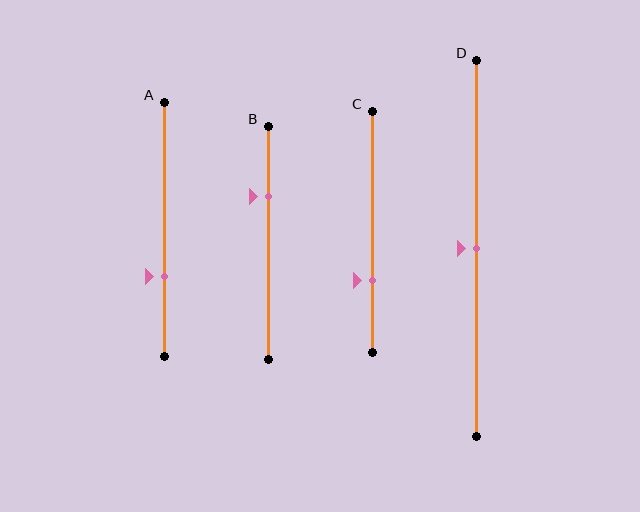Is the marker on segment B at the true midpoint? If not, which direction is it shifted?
No, the marker on segment B is shifted upward by about 20% of the segment length.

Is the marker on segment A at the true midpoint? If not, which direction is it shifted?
No, the marker on segment A is shifted downward by about 18% of the segment length.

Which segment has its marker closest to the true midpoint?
Segment D has its marker closest to the true midpoint.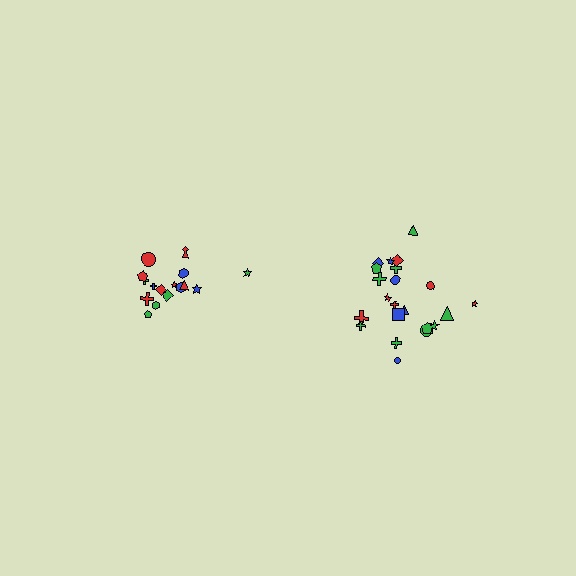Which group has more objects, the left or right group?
The right group.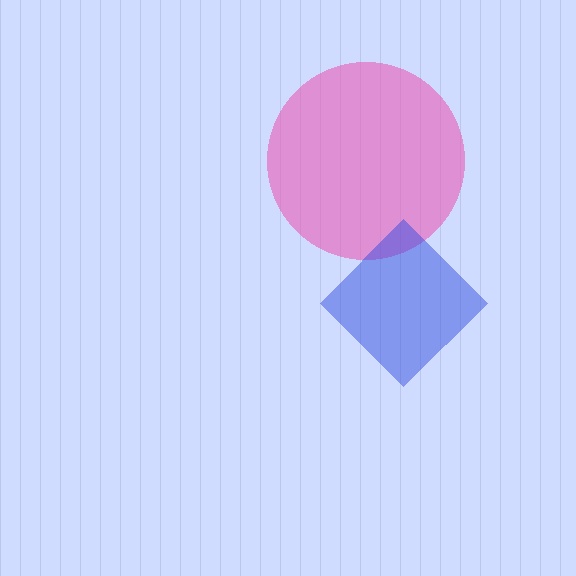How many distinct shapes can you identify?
There are 2 distinct shapes: a pink circle, a blue diamond.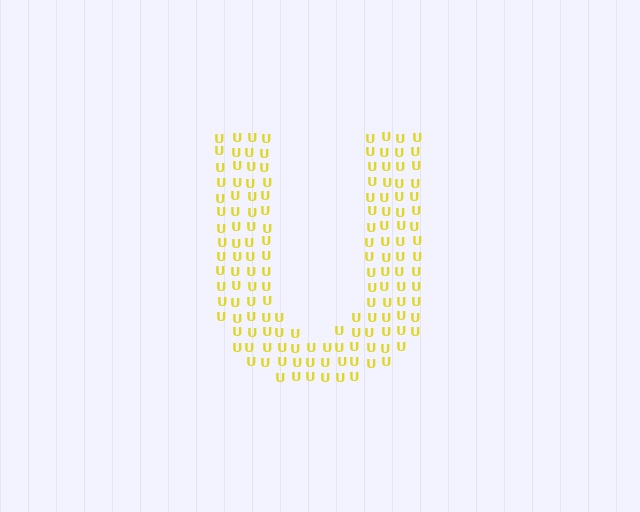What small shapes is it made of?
It is made of small letter U's.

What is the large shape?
The large shape is the letter U.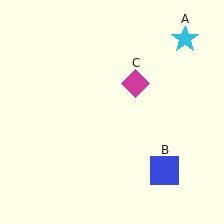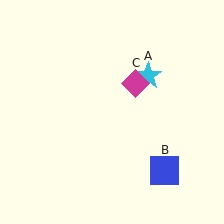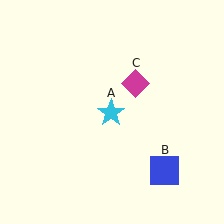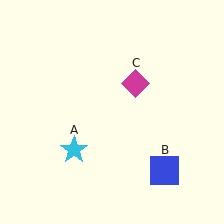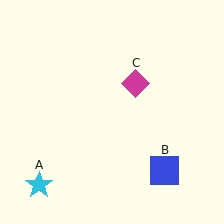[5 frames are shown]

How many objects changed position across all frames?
1 object changed position: cyan star (object A).